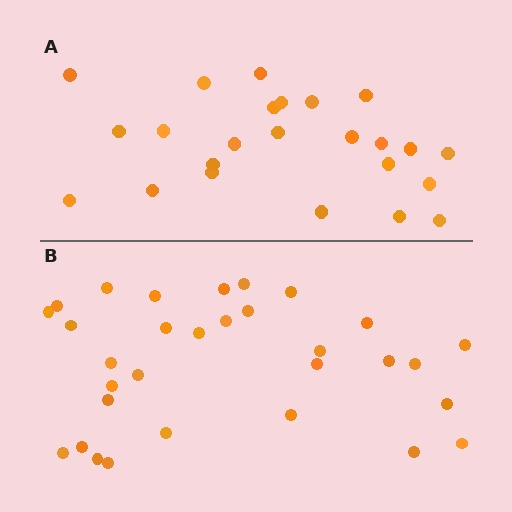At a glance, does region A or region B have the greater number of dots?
Region B (the bottom region) has more dots.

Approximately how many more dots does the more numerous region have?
Region B has roughly 8 or so more dots than region A.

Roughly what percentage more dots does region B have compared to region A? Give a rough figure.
About 30% more.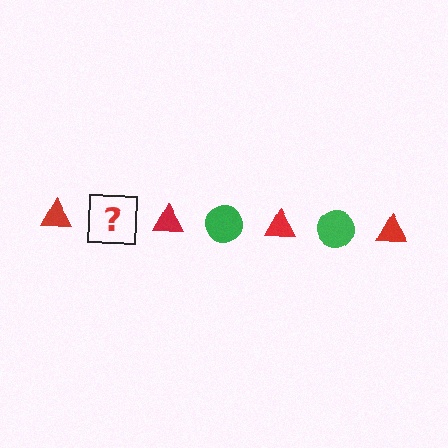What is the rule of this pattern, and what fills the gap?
The rule is that the pattern alternates between red triangle and green circle. The gap should be filled with a green circle.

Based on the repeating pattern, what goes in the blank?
The blank should be a green circle.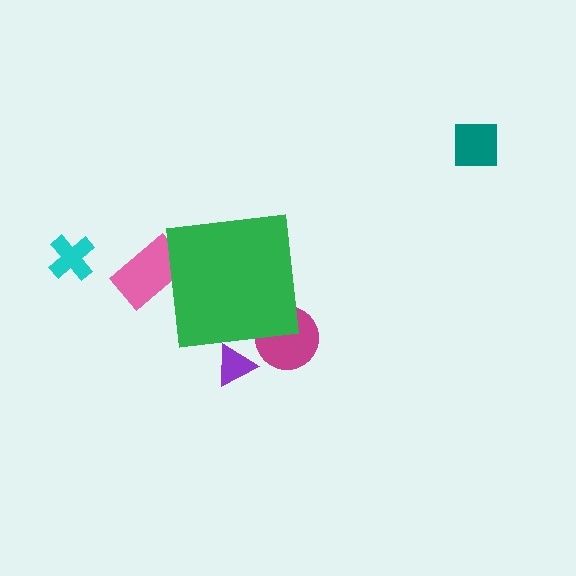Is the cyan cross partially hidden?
No, the cyan cross is fully visible.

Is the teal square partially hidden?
No, the teal square is fully visible.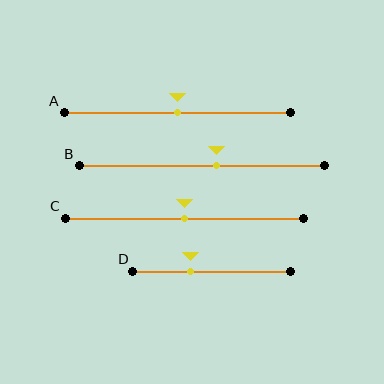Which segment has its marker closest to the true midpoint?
Segment A has its marker closest to the true midpoint.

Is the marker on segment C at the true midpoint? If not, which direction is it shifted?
Yes, the marker on segment C is at the true midpoint.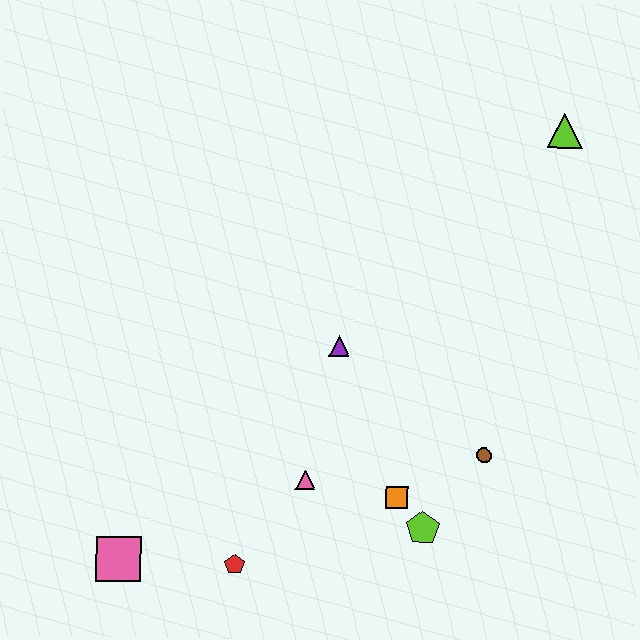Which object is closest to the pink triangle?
The orange square is closest to the pink triangle.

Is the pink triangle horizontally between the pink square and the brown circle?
Yes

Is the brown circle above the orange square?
Yes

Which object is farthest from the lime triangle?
The pink square is farthest from the lime triangle.